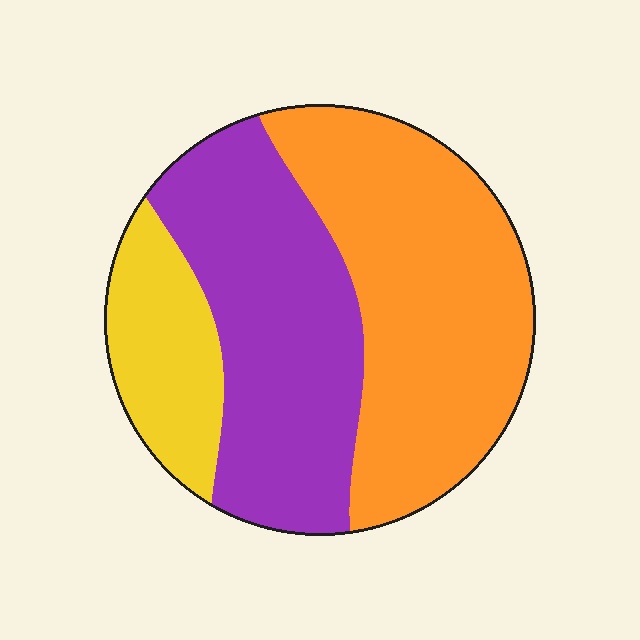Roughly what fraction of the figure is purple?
Purple covers 38% of the figure.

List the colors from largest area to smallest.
From largest to smallest: orange, purple, yellow.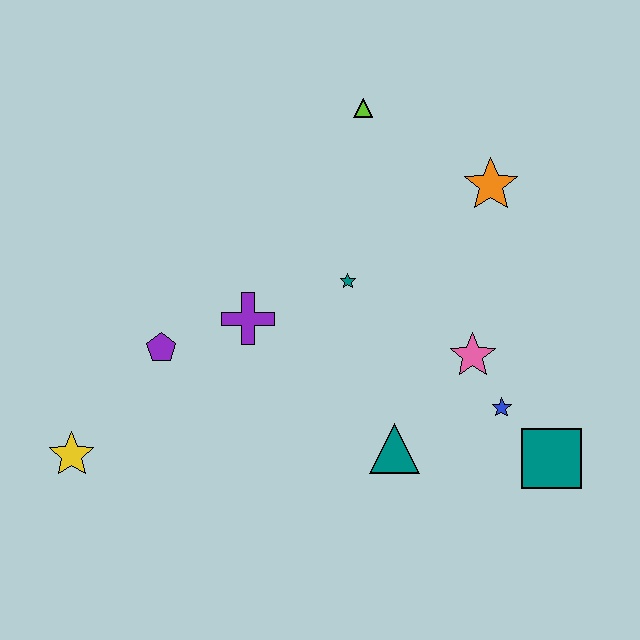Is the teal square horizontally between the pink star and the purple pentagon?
No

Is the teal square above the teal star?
No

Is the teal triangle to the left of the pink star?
Yes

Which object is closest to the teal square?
The blue star is closest to the teal square.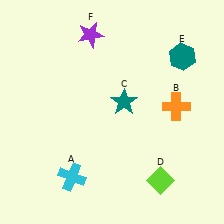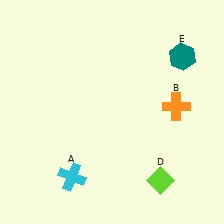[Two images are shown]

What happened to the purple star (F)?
The purple star (F) was removed in Image 2. It was in the top-left area of Image 1.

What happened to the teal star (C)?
The teal star (C) was removed in Image 2. It was in the top-right area of Image 1.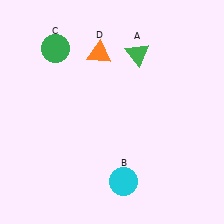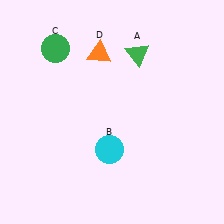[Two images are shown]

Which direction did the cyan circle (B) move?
The cyan circle (B) moved up.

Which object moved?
The cyan circle (B) moved up.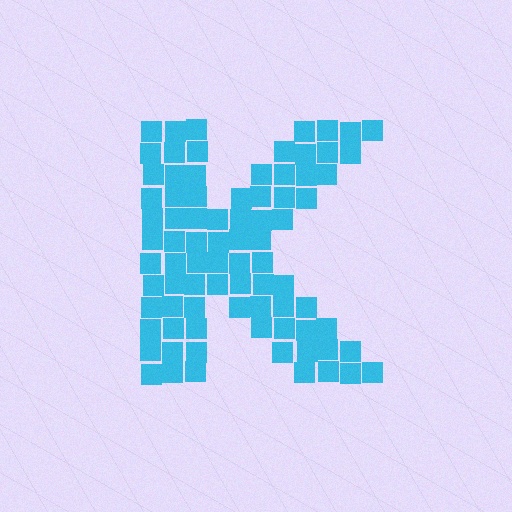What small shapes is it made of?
It is made of small squares.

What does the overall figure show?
The overall figure shows the letter K.